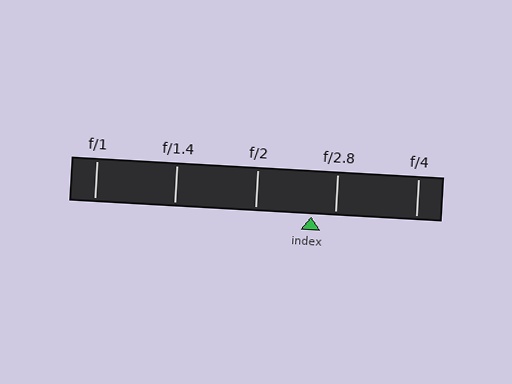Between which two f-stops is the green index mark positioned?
The index mark is between f/2 and f/2.8.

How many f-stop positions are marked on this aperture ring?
There are 5 f-stop positions marked.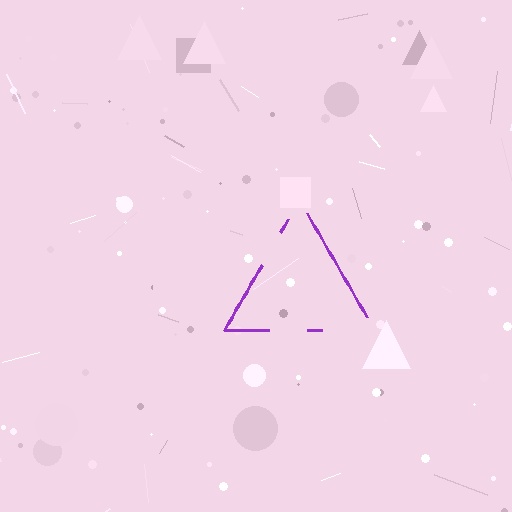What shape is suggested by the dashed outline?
The dashed outline suggests a triangle.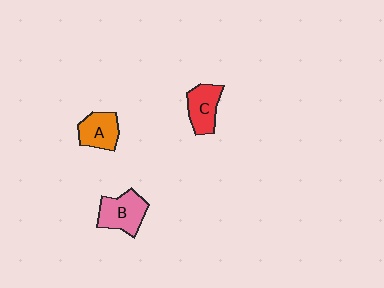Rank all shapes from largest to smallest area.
From largest to smallest: B (pink), C (red), A (orange).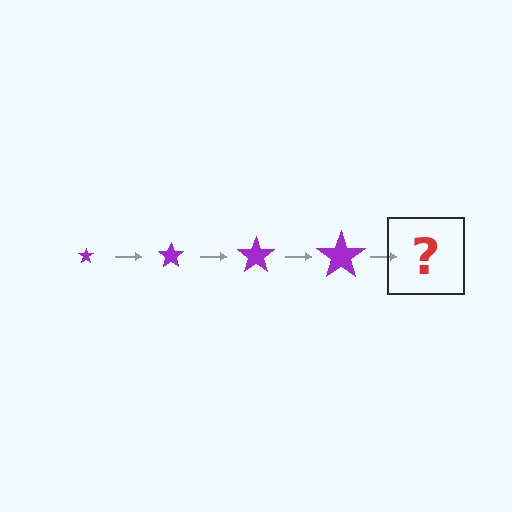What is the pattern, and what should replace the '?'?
The pattern is that the star gets progressively larger each step. The '?' should be a purple star, larger than the previous one.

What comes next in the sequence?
The next element should be a purple star, larger than the previous one.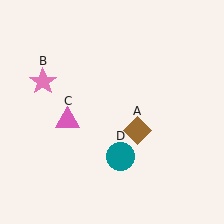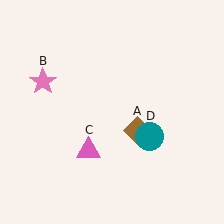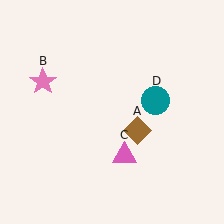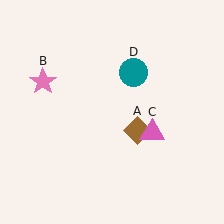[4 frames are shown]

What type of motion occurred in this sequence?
The pink triangle (object C), teal circle (object D) rotated counterclockwise around the center of the scene.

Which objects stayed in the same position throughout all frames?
Brown diamond (object A) and pink star (object B) remained stationary.